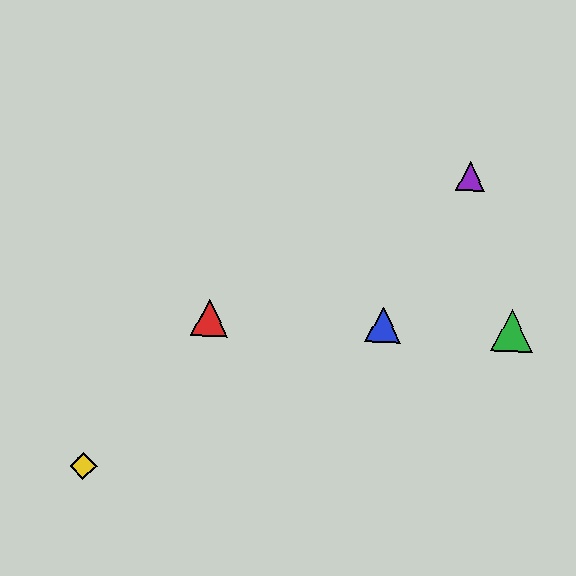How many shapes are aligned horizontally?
3 shapes (the red triangle, the blue triangle, the green triangle) are aligned horizontally.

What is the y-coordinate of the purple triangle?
The purple triangle is at y≈177.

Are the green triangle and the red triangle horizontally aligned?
Yes, both are at y≈330.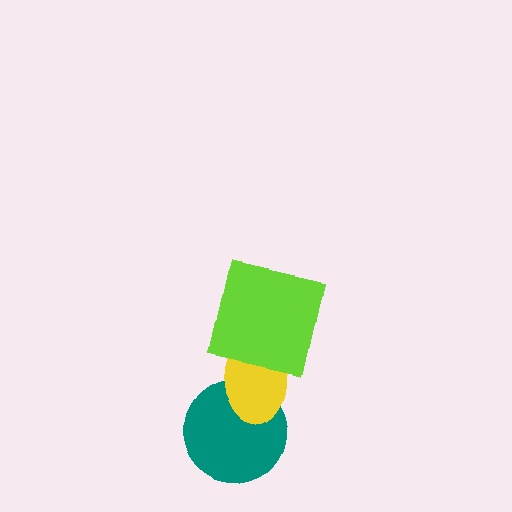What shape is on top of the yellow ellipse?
The lime square is on top of the yellow ellipse.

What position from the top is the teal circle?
The teal circle is 3rd from the top.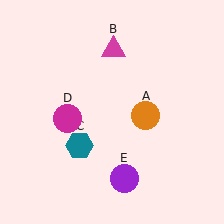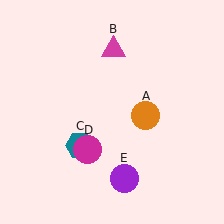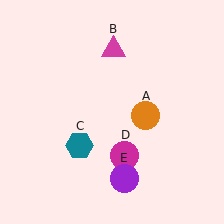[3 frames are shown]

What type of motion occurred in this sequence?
The magenta circle (object D) rotated counterclockwise around the center of the scene.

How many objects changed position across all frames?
1 object changed position: magenta circle (object D).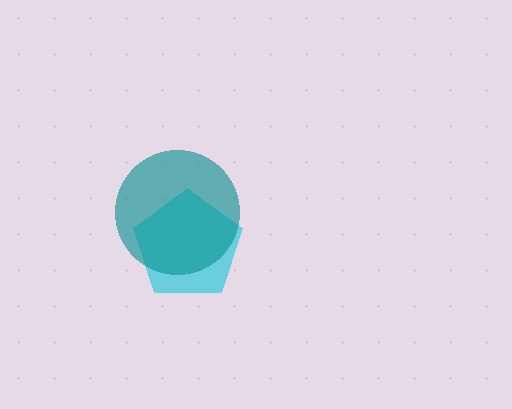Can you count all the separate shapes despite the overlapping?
Yes, there are 2 separate shapes.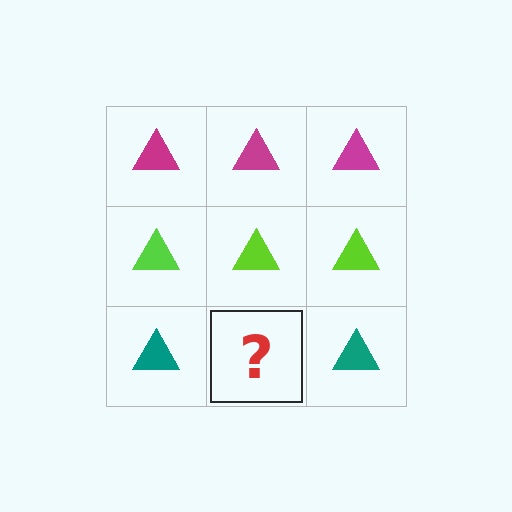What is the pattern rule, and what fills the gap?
The rule is that each row has a consistent color. The gap should be filled with a teal triangle.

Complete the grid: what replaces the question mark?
The question mark should be replaced with a teal triangle.